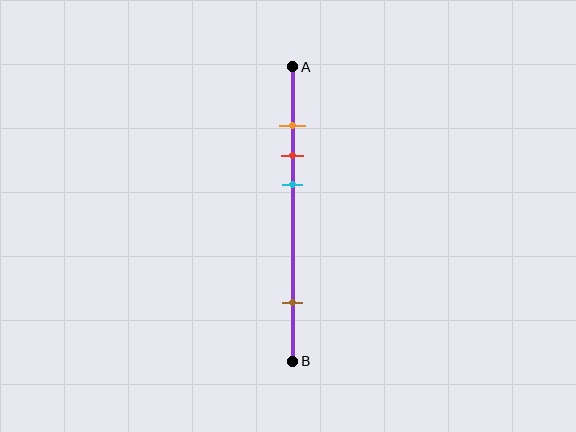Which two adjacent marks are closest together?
The orange and red marks are the closest adjacent pair.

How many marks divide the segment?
There are 4 marks dividing the segment.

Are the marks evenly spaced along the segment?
No, the marks are not evenly spaced.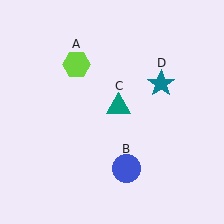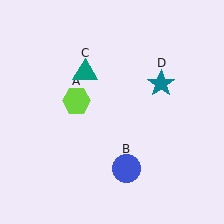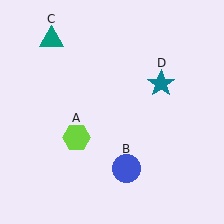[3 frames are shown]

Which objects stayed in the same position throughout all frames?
Blue circle (object B) and teal star (object D) remained stationary.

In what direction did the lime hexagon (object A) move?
The lime hexagon (object A) moved down.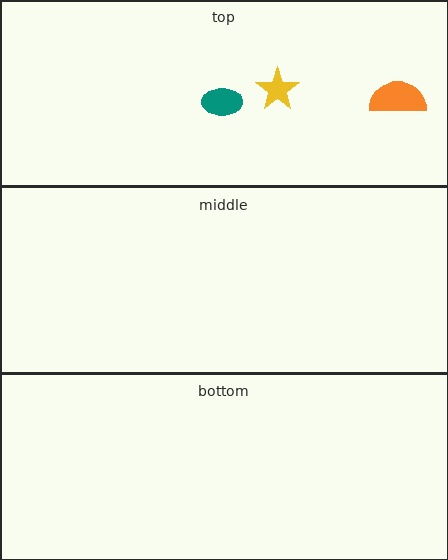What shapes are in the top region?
The orange semicircle, the teal ellipse, the yellow star.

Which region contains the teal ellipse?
The top region.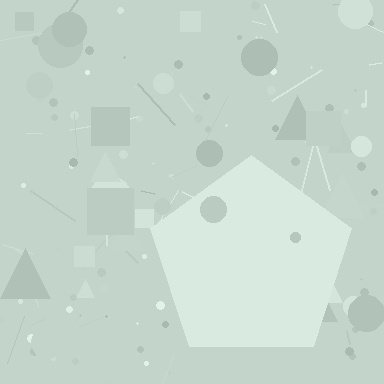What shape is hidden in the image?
A pentagon is hidden in the image.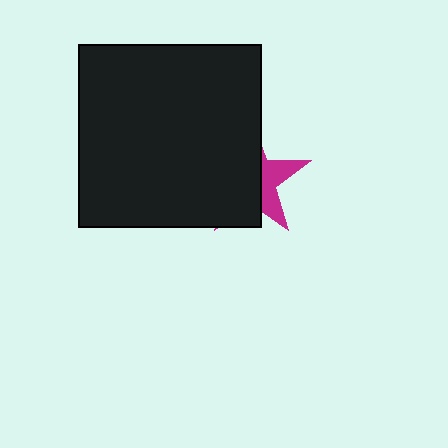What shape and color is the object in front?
The object in front is a black square.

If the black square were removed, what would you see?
You would see the complete magenta star.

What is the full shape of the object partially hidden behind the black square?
The partially hidden object is a magenta star.